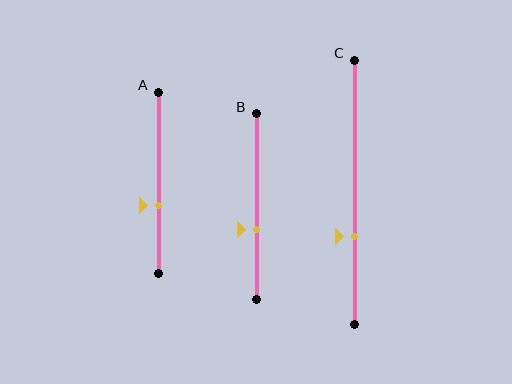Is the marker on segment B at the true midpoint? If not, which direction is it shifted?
No, the marker on segment B is shifted downward by about 12% of the segment length.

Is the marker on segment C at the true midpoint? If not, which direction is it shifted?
No, the marker on segment C is shifted downward by about 17% of the segment length.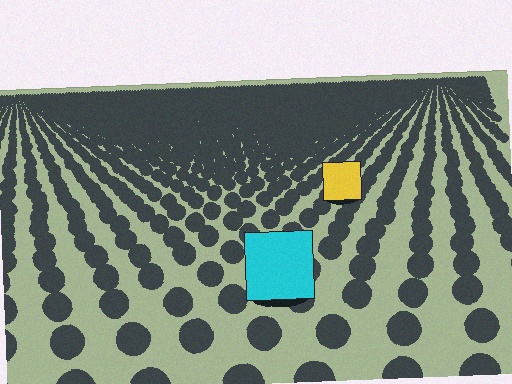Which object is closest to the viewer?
The cyan square is closest. The texture marks near it are larger and more spread out.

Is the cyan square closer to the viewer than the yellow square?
Yes. The cyan square is closer — you can tell from the texture gradient: the ground texture is coarser near it.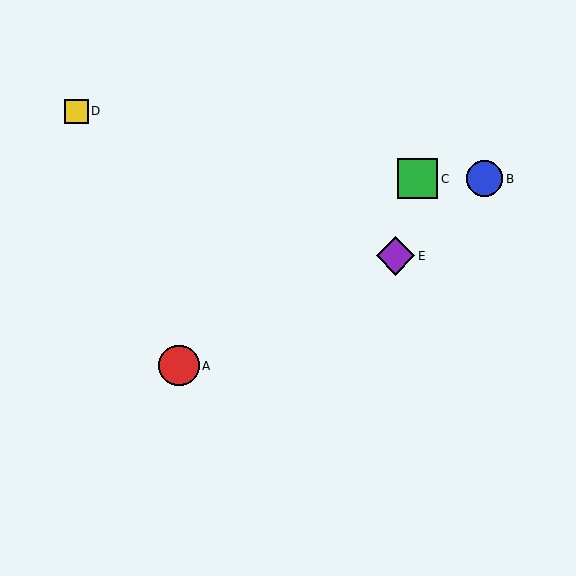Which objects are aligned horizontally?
Objects B, C are aligned horizontally.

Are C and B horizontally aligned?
Yes, both are at y≈179.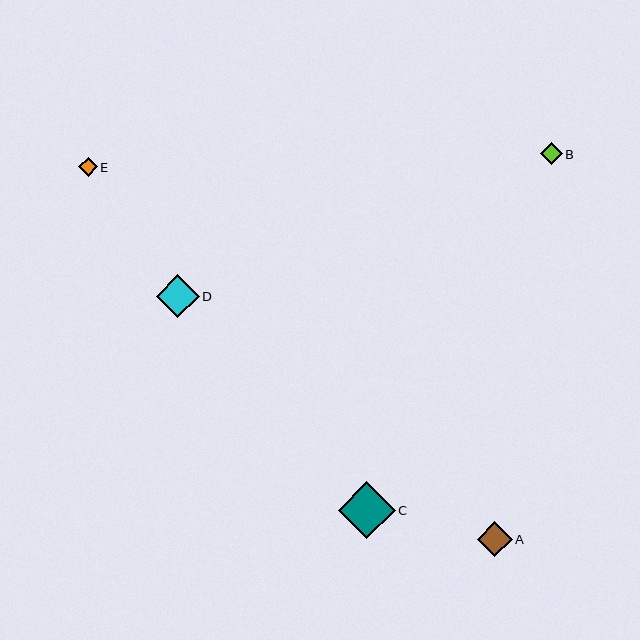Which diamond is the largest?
Diamond C is the largest with a size of approximately 57 pixels.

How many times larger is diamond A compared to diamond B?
Diamond A is approximately 1.6 times the size of diamond B.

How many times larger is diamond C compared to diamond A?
Diamond C is approximately 1.7 times the size of diamond A.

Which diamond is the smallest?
Diamond E is the smallest with a size of approximately 18 pixels.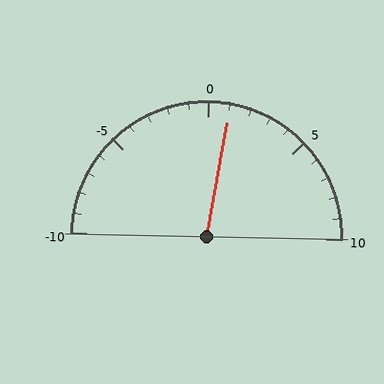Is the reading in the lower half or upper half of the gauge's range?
The reading is in the upper half of the range (-10 to 10).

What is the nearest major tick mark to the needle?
The nearest major tick mark is 0.